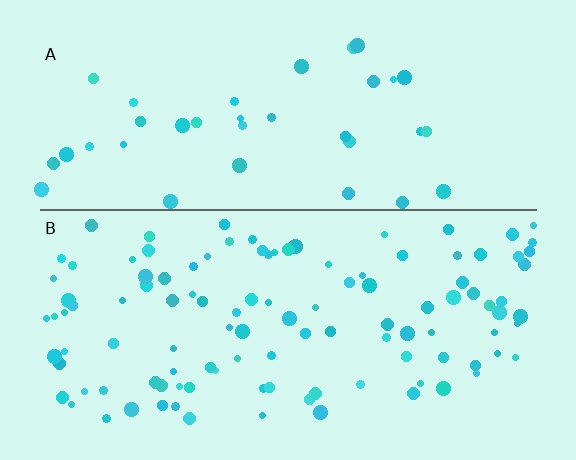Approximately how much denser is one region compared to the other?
Approximately 2.8× — region B over region A.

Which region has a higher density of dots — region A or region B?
B (the bottom).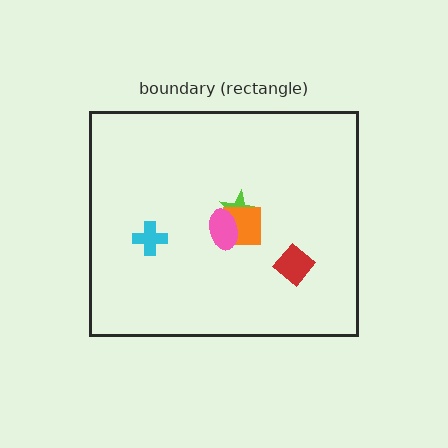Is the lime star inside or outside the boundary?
Inside.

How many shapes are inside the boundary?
5 inside, 0 outside.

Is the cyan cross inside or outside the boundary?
Inside.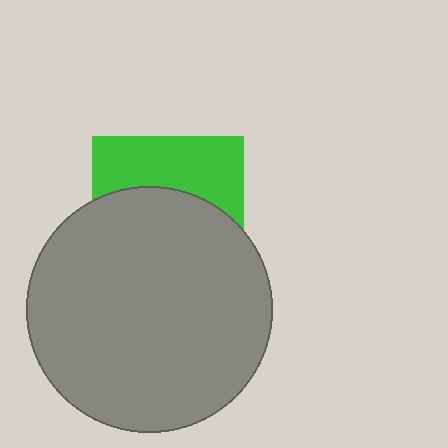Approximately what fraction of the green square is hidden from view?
Roughly 60% of the green square is hidden behind the gray circle.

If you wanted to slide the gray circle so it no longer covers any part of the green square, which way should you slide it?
Slide it down — that is the most direct way to separate the two shapes.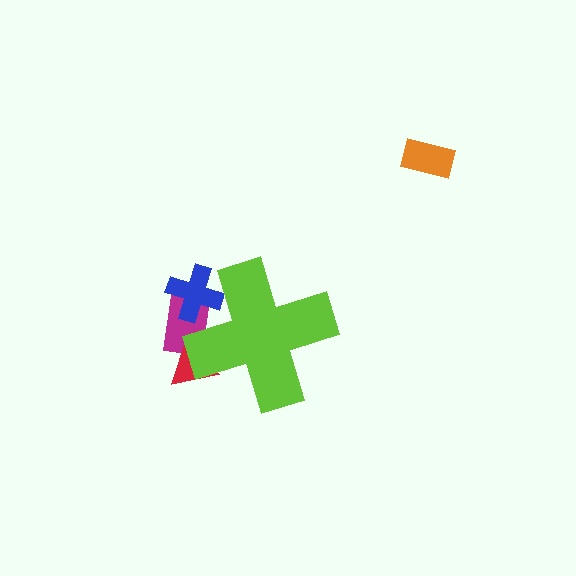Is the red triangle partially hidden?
Yes, the red triangle is partially hidden behind the lime cross.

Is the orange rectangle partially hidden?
No, the orange rectangle is fully visible.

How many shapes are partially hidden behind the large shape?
3 shapes are partially hidden.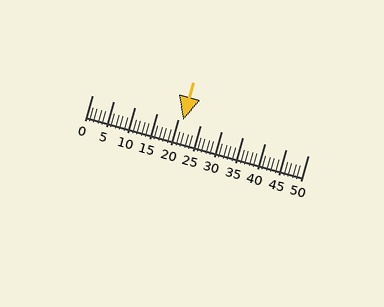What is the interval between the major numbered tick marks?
The major tick marks are spaced 5 units apart.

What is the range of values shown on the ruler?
The ruler shows values from 0 to 50.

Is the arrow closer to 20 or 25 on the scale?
The arrow is closer to 20.